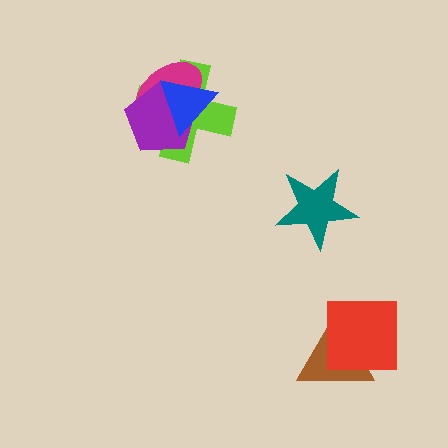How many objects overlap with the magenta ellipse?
3 objects overlap with the magenta ellipse.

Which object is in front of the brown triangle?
The red square is in front of the brown triangle.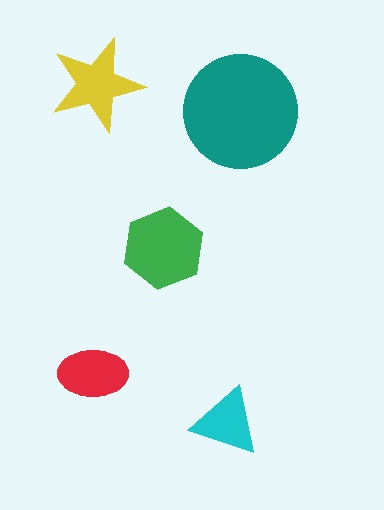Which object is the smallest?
The cyan triangle.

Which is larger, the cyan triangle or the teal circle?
The teal circle.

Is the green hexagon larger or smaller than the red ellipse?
Larger.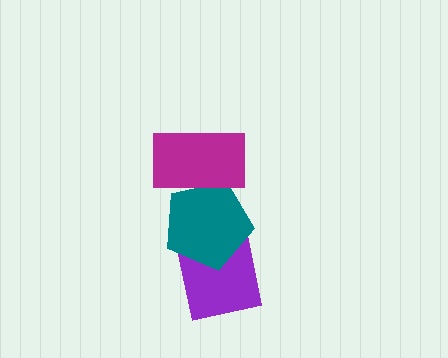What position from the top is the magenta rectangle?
The magenta rectangle is 1st from the top.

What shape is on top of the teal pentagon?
The magenta rectangle is on top of the teal pentagon.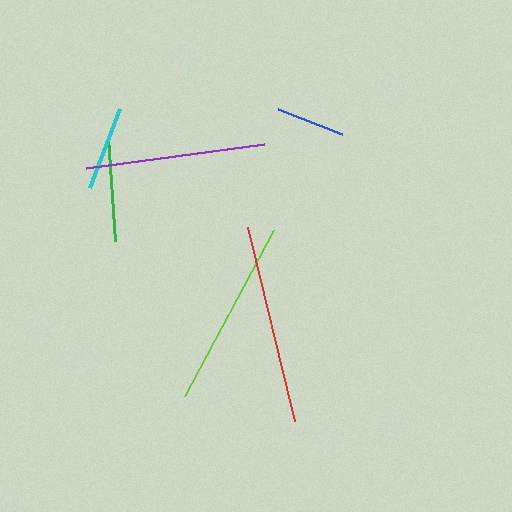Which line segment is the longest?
The red line is the longest at approximately 200 pixels.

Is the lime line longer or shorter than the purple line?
The lime line is longer than the purple line.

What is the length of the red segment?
The red segment is approximately 200 pixels long.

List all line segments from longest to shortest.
From longest to shortest: red, lime, purple, green, cyan, blue.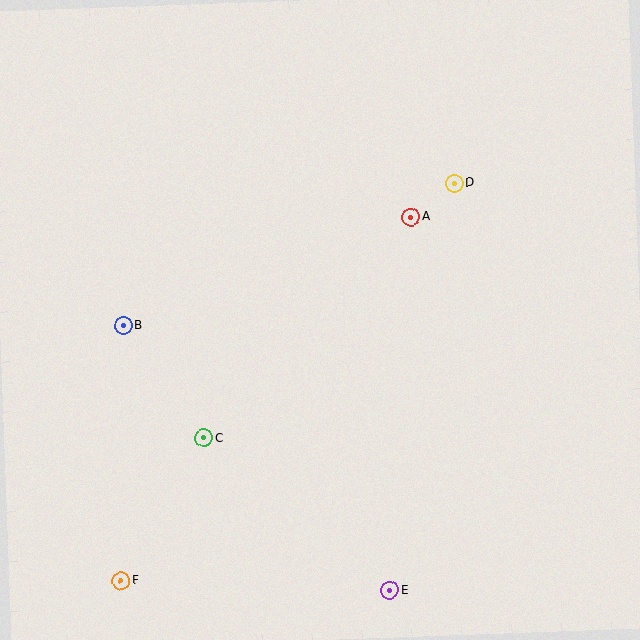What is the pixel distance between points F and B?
The distance between F and B is 256 pixels.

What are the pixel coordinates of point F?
Point F is at (121, 581).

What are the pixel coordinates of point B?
Point B is at (123, 325).